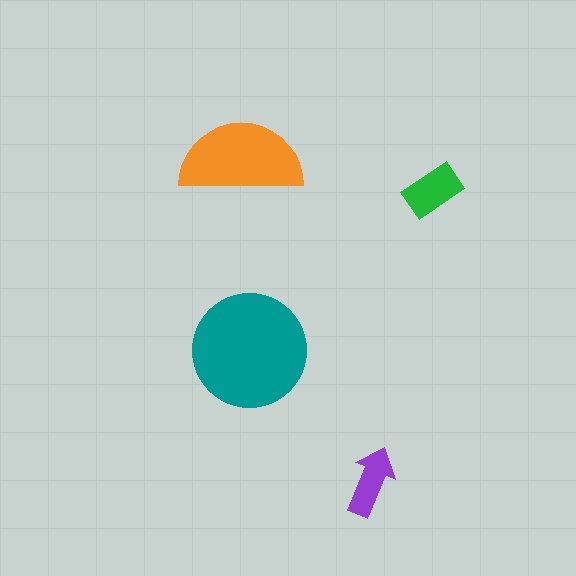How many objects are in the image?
There are 4 objects in the image.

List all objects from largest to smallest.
The teal circle, the orange semicircle, the green rectangle, the purple arrow.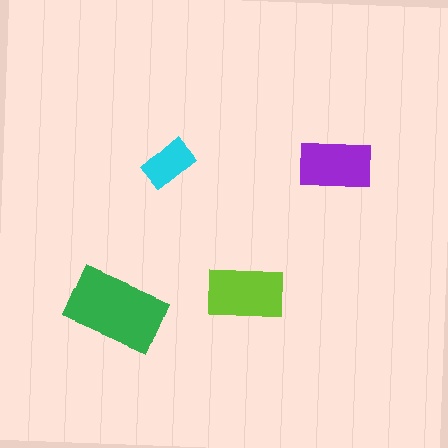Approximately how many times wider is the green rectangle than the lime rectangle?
About 1.5 times wider.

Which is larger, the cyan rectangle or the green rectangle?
The green one.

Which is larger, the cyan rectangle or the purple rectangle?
The purple one.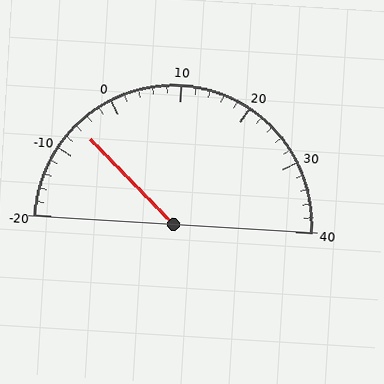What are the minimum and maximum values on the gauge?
The gauge ranges from -20 to 40.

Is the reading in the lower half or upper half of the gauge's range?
The reading is in the lower half of the range (-20 to 40).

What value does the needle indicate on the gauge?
The needle indicates approximately -6.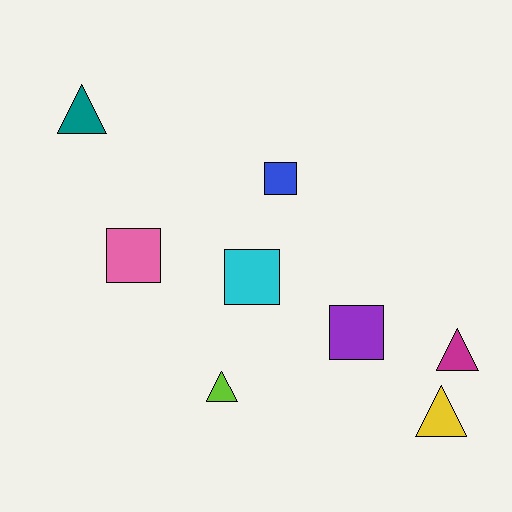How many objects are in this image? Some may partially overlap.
There are 8 objects.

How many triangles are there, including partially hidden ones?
There are 4 triangles.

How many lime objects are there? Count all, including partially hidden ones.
There is 1 lime object.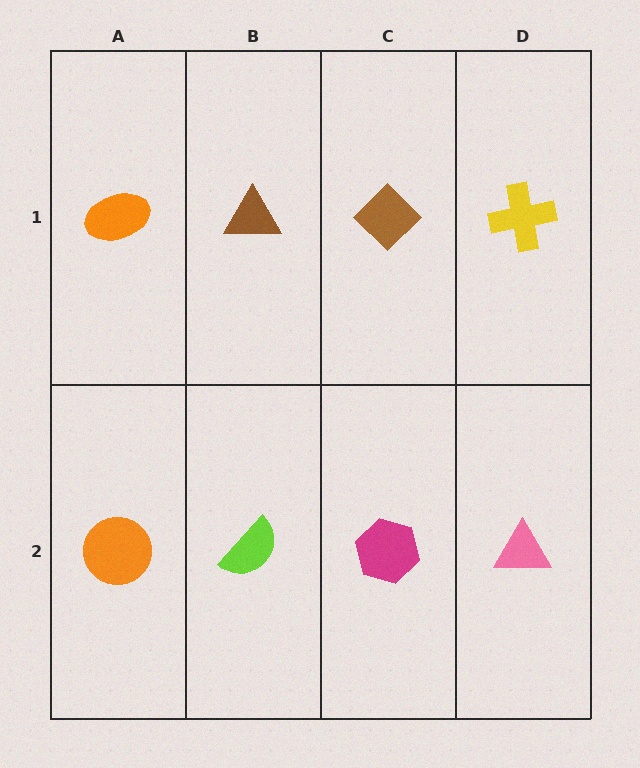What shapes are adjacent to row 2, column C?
A brown diamond (row 1, column C), a lime semicircle (row 2, column B), a pink triangle (row 2, column D).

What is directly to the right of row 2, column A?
A lime semicircle.